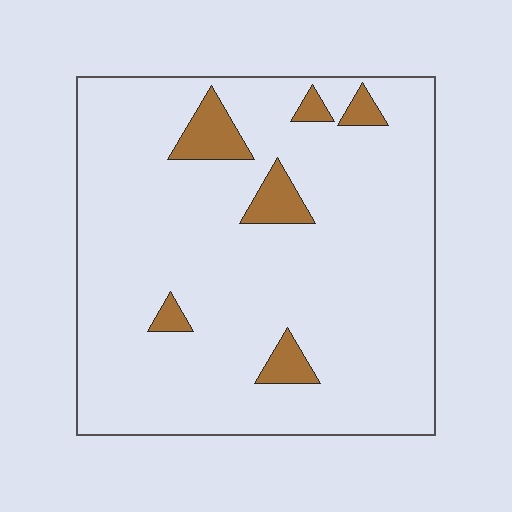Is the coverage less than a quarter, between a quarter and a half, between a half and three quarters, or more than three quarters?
Less than a quarter.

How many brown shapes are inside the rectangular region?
6.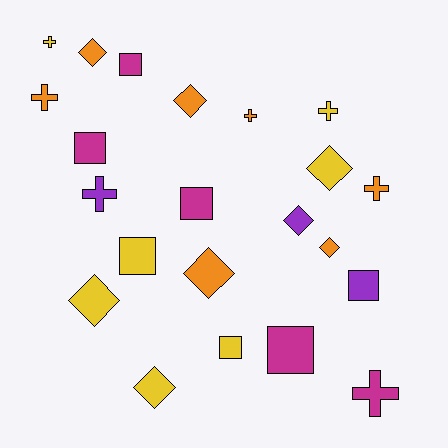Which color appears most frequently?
Yellow, with 7 objects.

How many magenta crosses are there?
There is 1 magenta cross.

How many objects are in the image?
There are 22 objects.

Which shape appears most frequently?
Diamond, with 8 objects.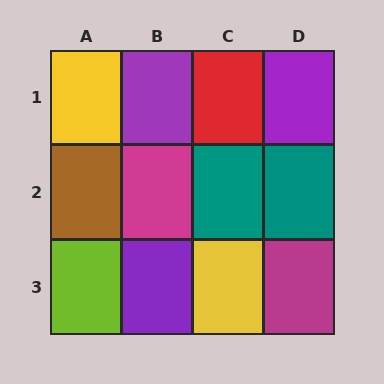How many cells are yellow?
2 cells are yellow.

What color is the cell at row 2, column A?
Brown.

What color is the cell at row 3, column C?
Yellow.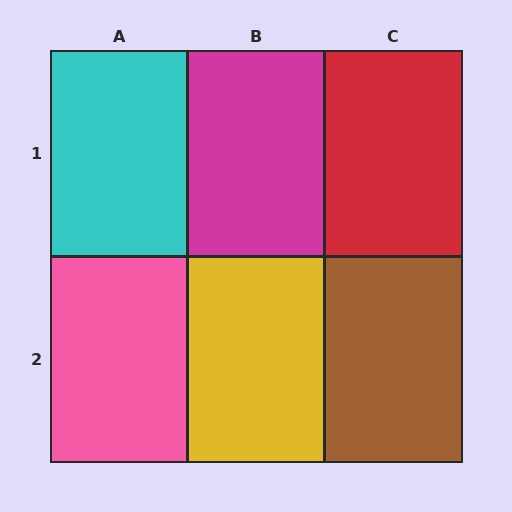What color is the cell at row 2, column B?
Yellow.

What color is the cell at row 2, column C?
Brown.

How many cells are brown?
1 cell is brown.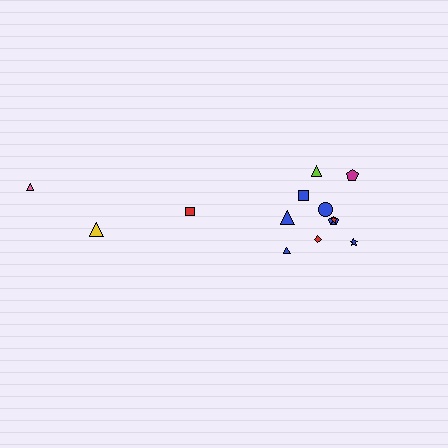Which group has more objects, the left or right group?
The right group.